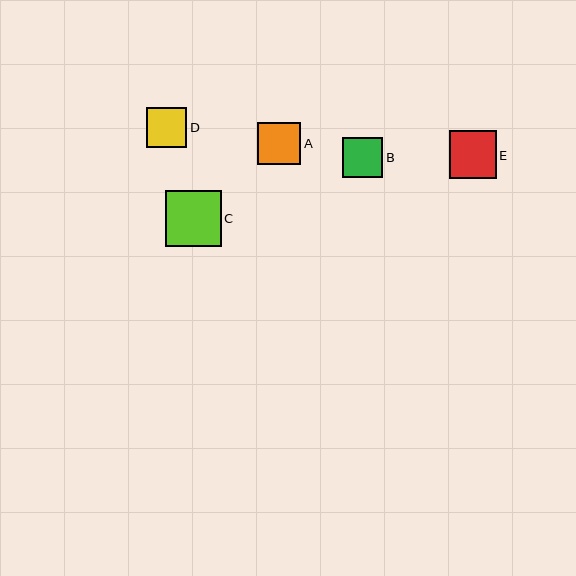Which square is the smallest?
Square D is the smallest with a size of approximately 40 pixels.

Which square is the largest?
Square C is the largest with a size of approximately 56 pixels.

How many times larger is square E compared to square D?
Square E is approximately 1.2 times the size of square D.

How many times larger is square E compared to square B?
Square E is approximately 1.2 times the size of square B.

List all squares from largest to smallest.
From largest to smallest: C, E, A, B, D.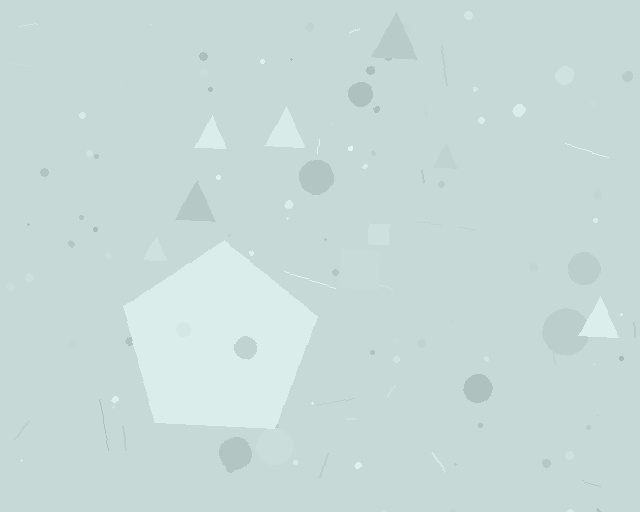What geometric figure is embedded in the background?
A pentagon is embedded in the background.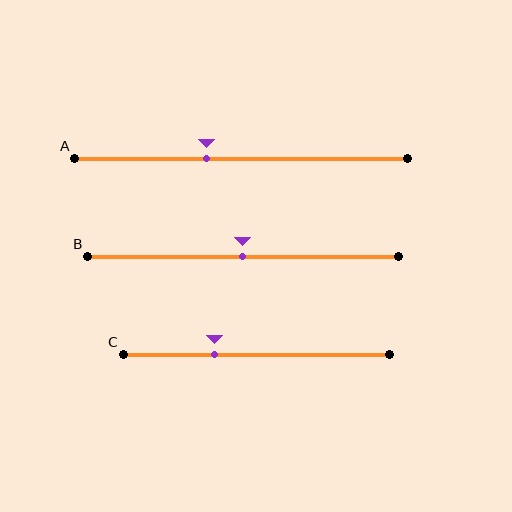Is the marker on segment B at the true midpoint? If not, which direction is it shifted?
Yes, the marker on segment B is at the true midpoint.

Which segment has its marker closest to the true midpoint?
Segment B has its marker closest to the true midpoint.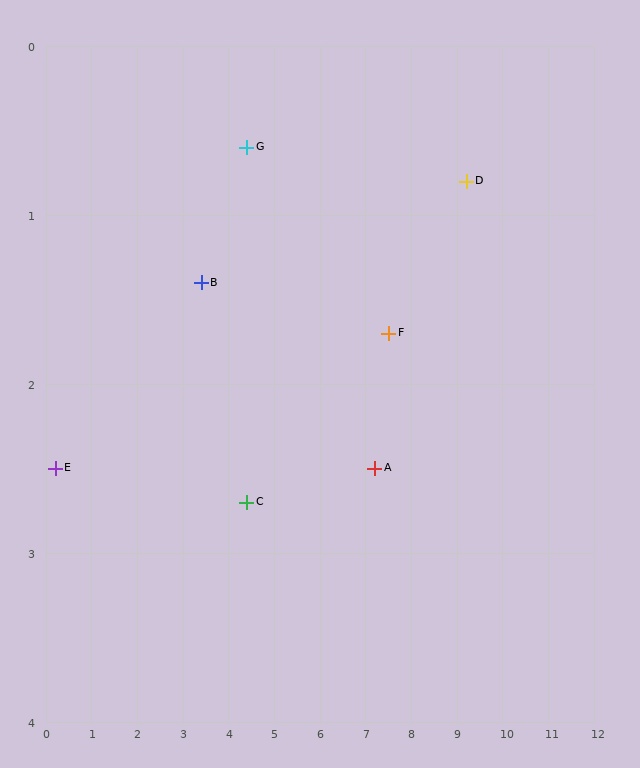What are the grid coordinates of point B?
Point B is at approximately (3.4, 1.4).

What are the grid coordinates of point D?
Point D is at approximately (9.2, 0.8).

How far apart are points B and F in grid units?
Points B and F are about 4.1 grid units apart.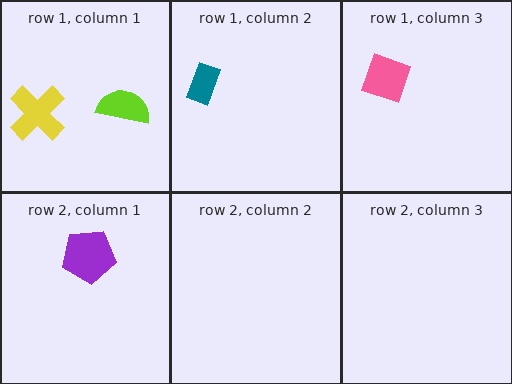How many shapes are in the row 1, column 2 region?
1.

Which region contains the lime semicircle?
The row 1, column 1 region.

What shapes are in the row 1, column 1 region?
The lime semicircle, the yellow cross.